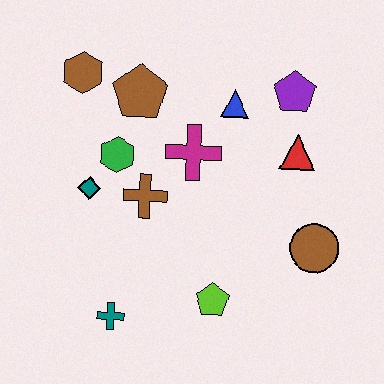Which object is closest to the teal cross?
The lime pentagon is closest to the teal cross.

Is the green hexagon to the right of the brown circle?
No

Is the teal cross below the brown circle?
Yes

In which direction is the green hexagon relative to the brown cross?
The green hexagon is above the brown cross.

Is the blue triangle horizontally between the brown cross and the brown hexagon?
No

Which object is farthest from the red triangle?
The teal cross is farthest from the red triangle.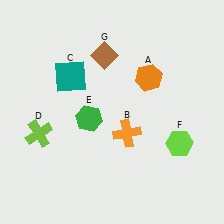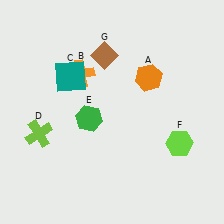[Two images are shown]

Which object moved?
The orange cross (B) moved up.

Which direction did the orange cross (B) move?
The orange cross (B) moved up.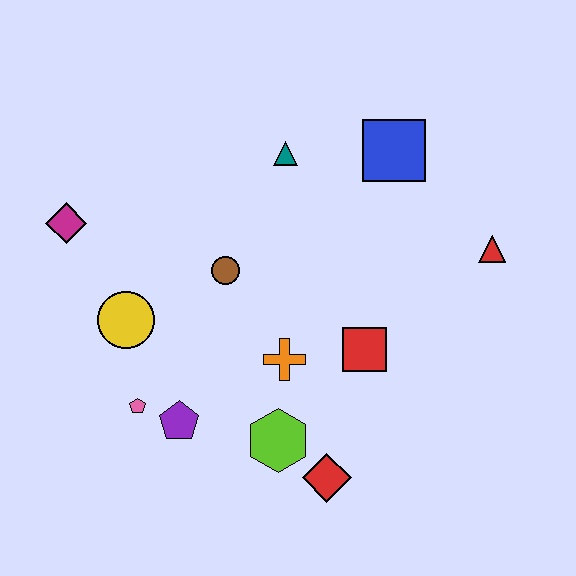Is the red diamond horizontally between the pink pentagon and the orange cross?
No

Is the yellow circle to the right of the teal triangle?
No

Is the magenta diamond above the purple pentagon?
Yes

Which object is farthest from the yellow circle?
The red triangle is farthest from the yellow circle.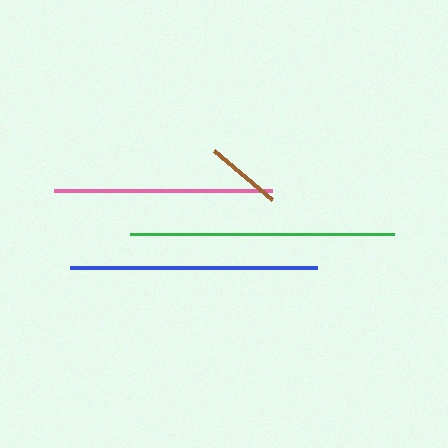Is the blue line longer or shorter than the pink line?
The blue line is longer than the pink line.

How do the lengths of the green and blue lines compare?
The green and blue lines are approximately the same length.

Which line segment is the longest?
The green line is the longest at approximately 264 pixels.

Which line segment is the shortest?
The brown line is the shortest at approximately 76 pixels.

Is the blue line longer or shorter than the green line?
The green line is longer than the blue line.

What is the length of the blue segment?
The blue segment is approximately 247 pixels long.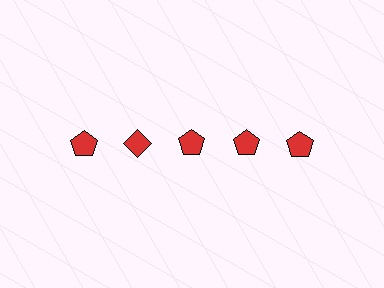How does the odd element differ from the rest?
It has a different shape: diamond instead of pentagon.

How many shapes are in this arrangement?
There are 5 shapes arranged in a grid pattern.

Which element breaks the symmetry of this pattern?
The red diamond in the top row, second from left column breaks the symmetry. All other shapes are red pentagons.